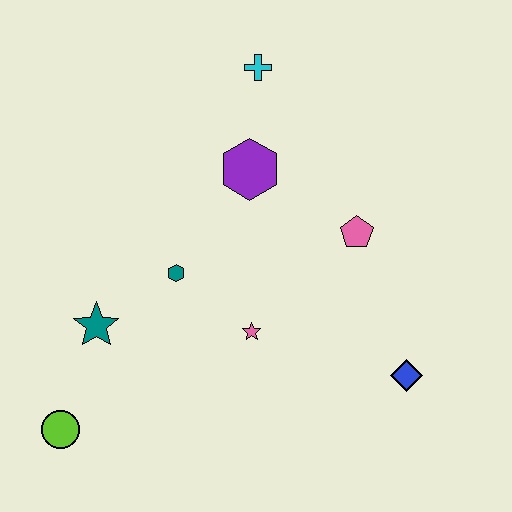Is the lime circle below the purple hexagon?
Yes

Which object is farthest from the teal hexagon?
The blue diamond is farthest from the teal hexagon.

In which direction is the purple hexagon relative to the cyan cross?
The purple hexagon is below the cyan cross.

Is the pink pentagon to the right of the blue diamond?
No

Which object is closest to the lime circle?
The teal star is closest to the lime circle.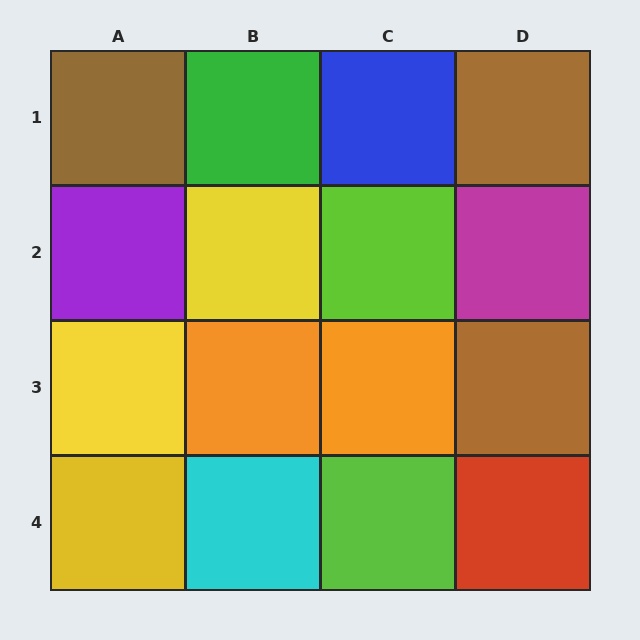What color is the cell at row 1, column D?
Brown.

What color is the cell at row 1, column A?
Brown.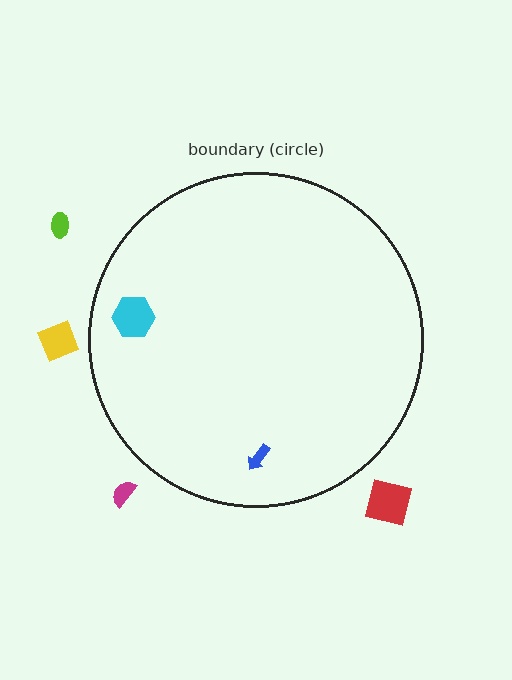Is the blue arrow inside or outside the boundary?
Inside.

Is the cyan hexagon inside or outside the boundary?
Inside.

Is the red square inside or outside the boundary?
Outside.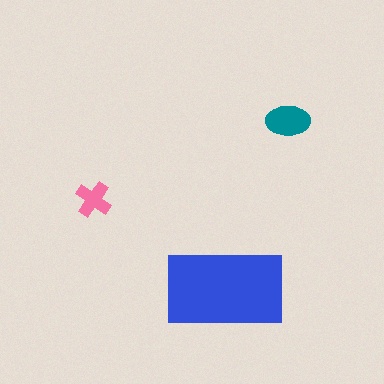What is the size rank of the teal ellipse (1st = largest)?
2nd.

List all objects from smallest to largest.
The pink cross, the teal ellipse, the blue rectangle.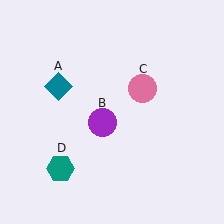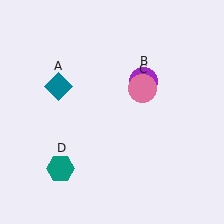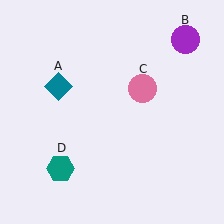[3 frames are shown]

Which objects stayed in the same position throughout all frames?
Teal diamond (object A) and pink circle (object C) and teal hexagon (object D) remained stationary.